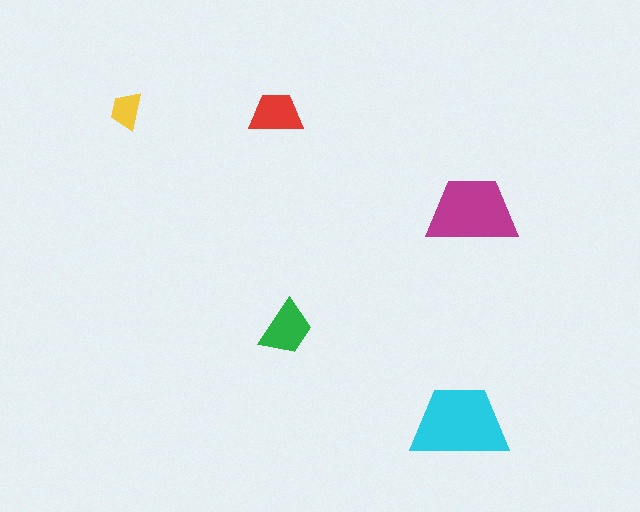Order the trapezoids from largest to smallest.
the cyan one, the magenta one, the green one, the red one, the yellow one.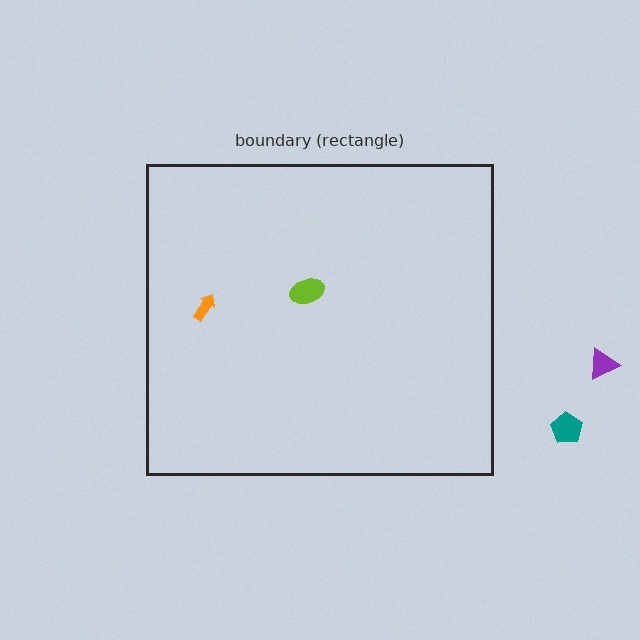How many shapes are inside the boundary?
2 inside, 2 outside.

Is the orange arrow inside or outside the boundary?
Inside.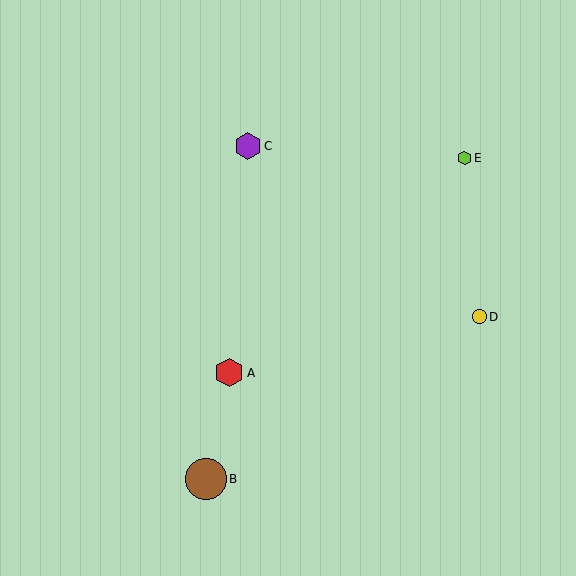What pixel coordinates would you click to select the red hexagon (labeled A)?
Click at (229, 373) to select the red hexagon A.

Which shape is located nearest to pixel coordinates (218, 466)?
The brown circle (labeled B) at (206, 479) is nearest to that location.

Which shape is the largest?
The brown circle (labeled B) is the largest.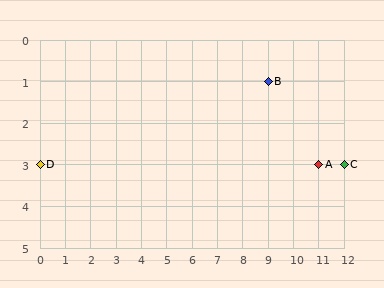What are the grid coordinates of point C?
Point C is at grid coordinates (12, 3).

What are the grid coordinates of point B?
Point B is at grid coordinates (9, 1).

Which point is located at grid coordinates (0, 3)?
Point D is at (0, 3).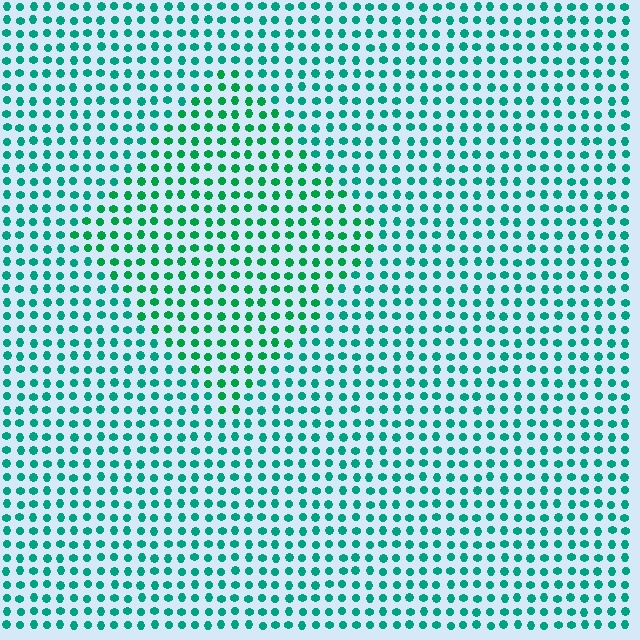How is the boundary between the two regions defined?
The boundary is defined purely by a slight shift in hue (about 23 degrees). Spacing, size, and orientation are identical on both sides.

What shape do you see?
I see a diamond.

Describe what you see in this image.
The image is filled with small teal elements in a uniform arrangement. A diamond-shaped region is visible where the elements are tinted to a slightly different hue, forming a subtle color boundary.